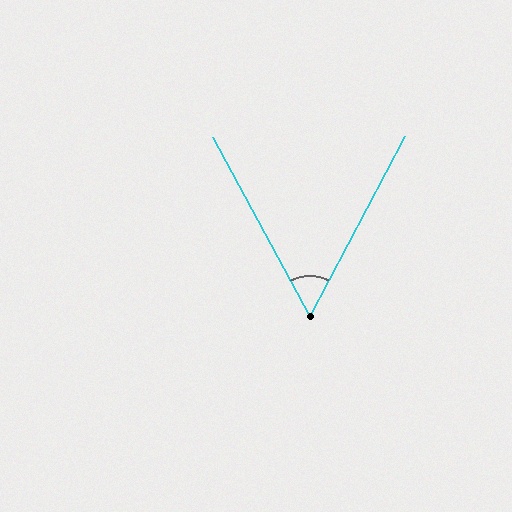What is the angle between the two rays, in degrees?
Approximately 56 degrees.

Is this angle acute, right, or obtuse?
It is acute.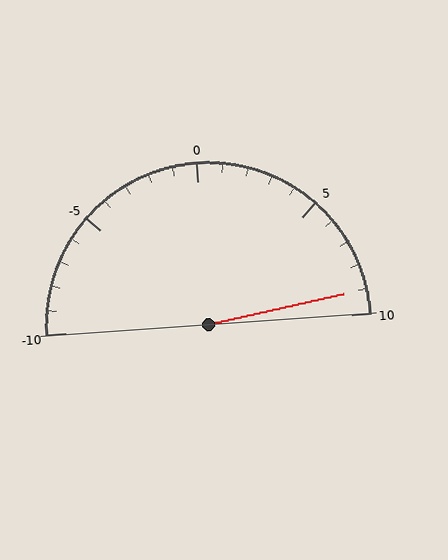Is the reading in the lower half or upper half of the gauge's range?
The reading is in the upper half of the range (-10 to 10).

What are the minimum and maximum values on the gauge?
The gauge ranges from -10 to 10.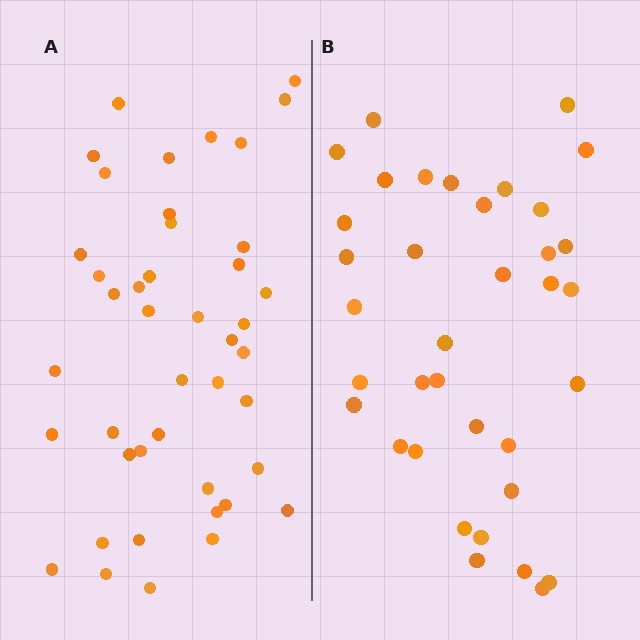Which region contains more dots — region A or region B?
Region A (the left region) has more dots.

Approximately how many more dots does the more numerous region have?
Region A has roughly 8 or so more dots than region B.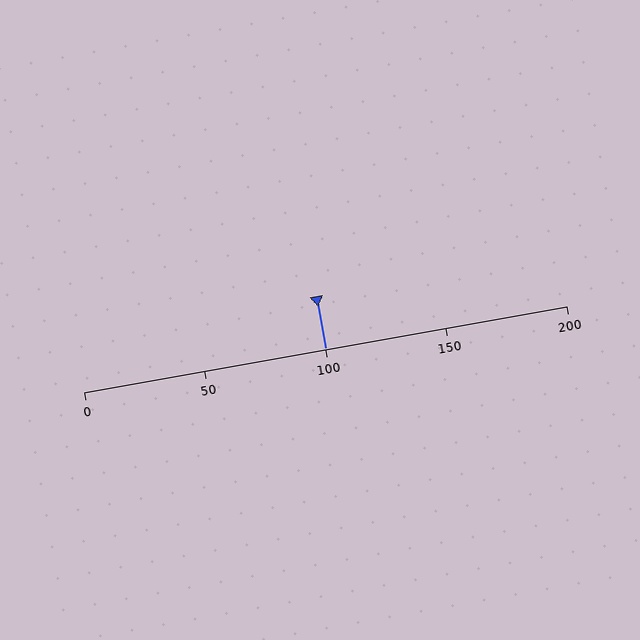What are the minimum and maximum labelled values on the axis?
The axis runs from 0 to 200.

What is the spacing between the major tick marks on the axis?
The major ticks are spaced 50 apart.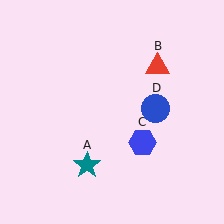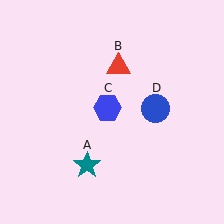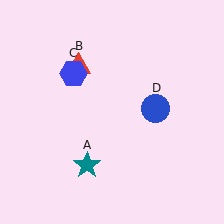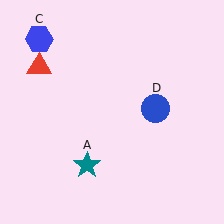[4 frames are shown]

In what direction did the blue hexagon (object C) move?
The blue hexagon (object C) moved up and to the left.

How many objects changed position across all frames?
2 objects changed position: red triangle (object B), blue hexagon (object C).